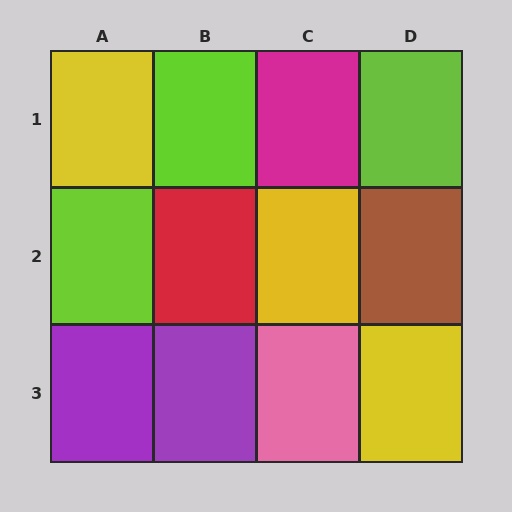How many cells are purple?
2 cells are purple.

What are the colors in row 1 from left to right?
Yellow, lime, magenta, lime.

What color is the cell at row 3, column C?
Pink.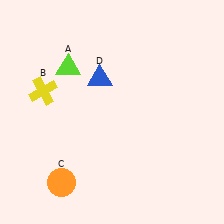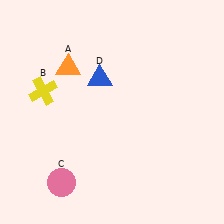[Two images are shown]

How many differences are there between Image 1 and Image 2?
There are 2 differences between the two images.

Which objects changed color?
A changed from lime to orange. C changed from orange to pink.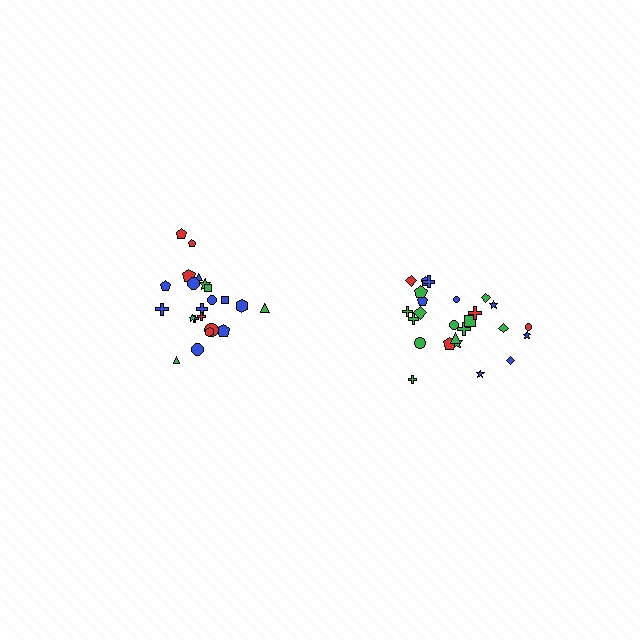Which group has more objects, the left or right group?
The right group.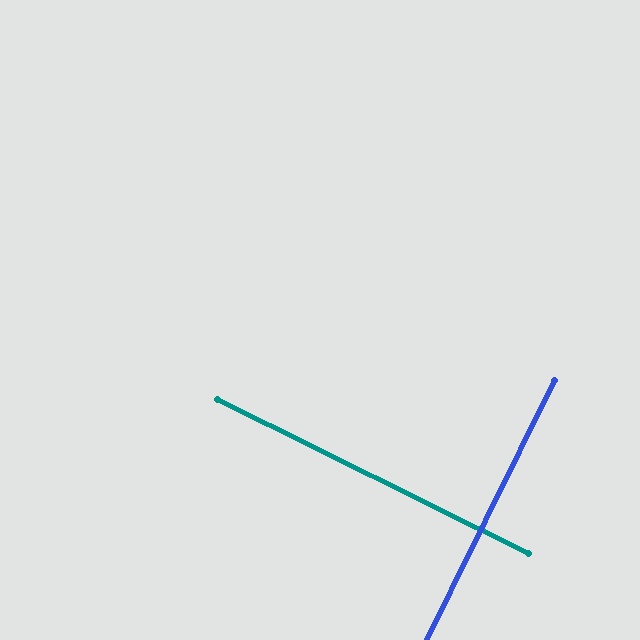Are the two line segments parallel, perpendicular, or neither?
Perpendicular — they meet at approximately 90°.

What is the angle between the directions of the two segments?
Approximately 90 degrees.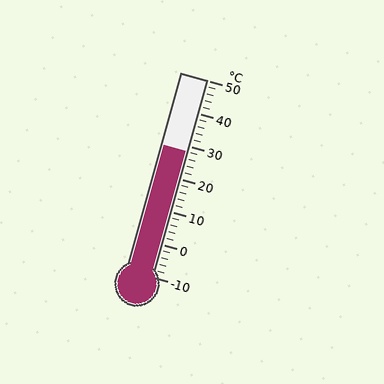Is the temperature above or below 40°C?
The temperature is below 40°C.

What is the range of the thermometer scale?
The thermometer scale ranges from -10°C to 50°C.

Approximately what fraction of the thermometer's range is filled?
The thermometer is filled to approximately 65% of its range.